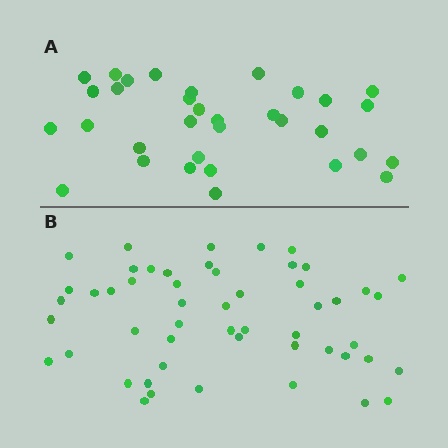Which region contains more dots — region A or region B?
Region B (the bottom region) has more dots.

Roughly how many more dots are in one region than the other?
Region B has approximately 20 more dots than region A.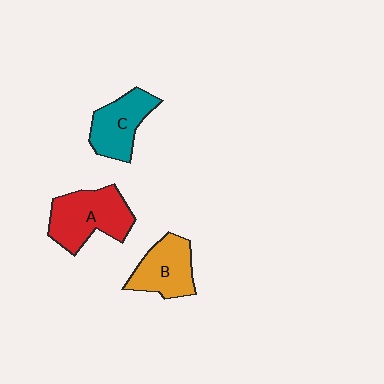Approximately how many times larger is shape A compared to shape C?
Approximately 1.3 times.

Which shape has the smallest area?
Shape C (teal).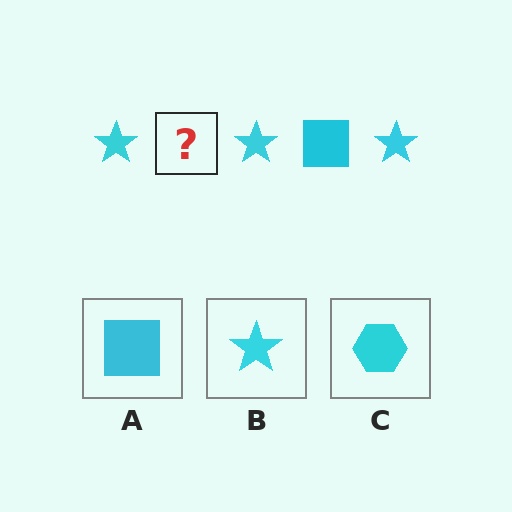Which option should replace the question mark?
Option A.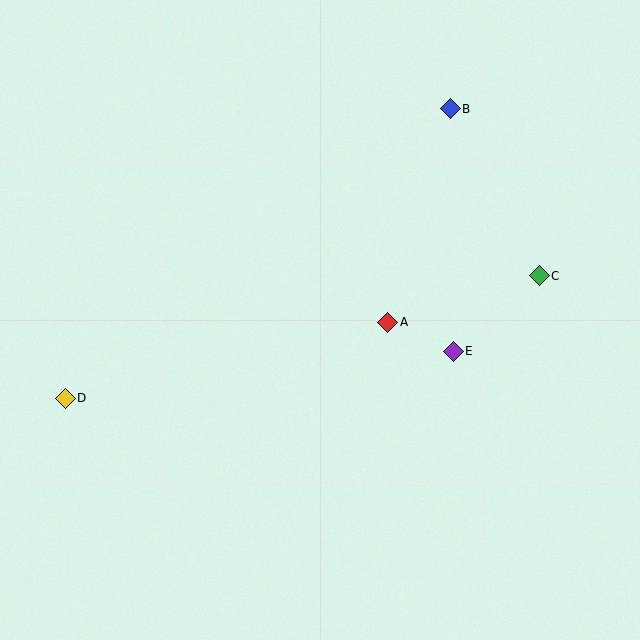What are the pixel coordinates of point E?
Point E is at (453, 351).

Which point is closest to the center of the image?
Point A at (388, 322) is closest to the center.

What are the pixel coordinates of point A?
Point A is at (388, 322).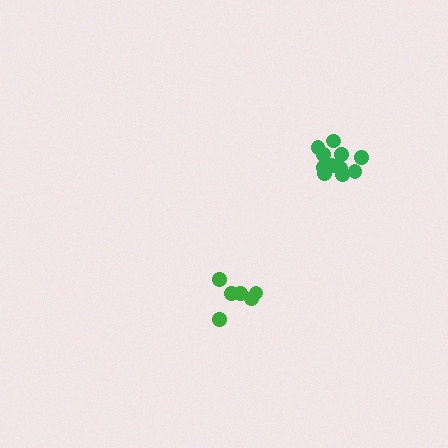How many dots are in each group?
Group 1: 6 dots, Group 2: 11 dots (17 total).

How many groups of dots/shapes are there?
There are 2 groups.